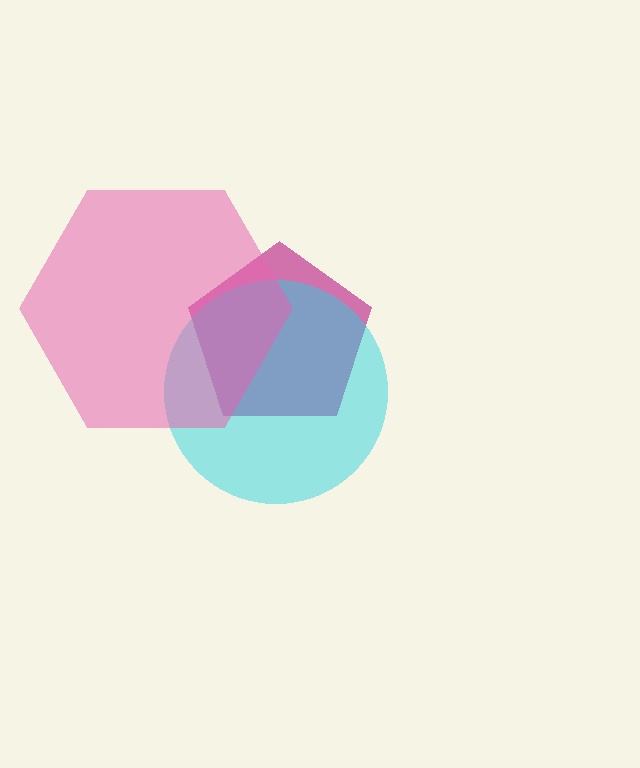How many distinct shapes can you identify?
There are 3 distinct shapes: a magenta pentagon, a cyan circle, a pink hexagon.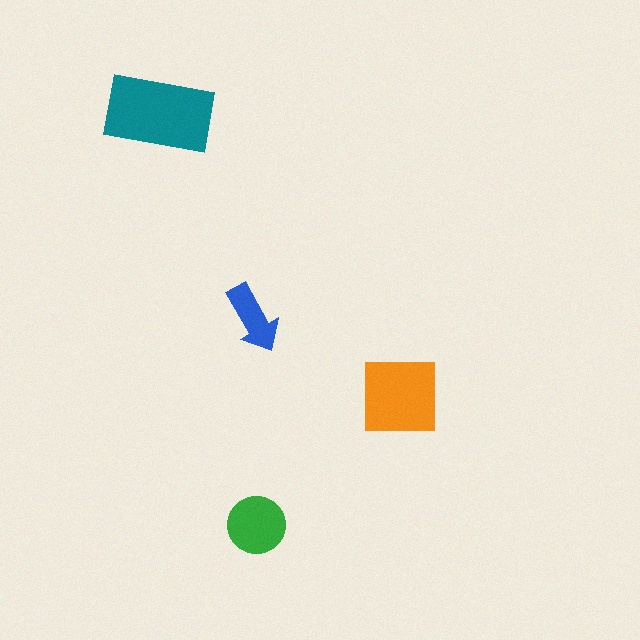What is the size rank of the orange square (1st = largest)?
2nd.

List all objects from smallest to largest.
The blue arrow, the green circle, the orange square, the teal rectangle.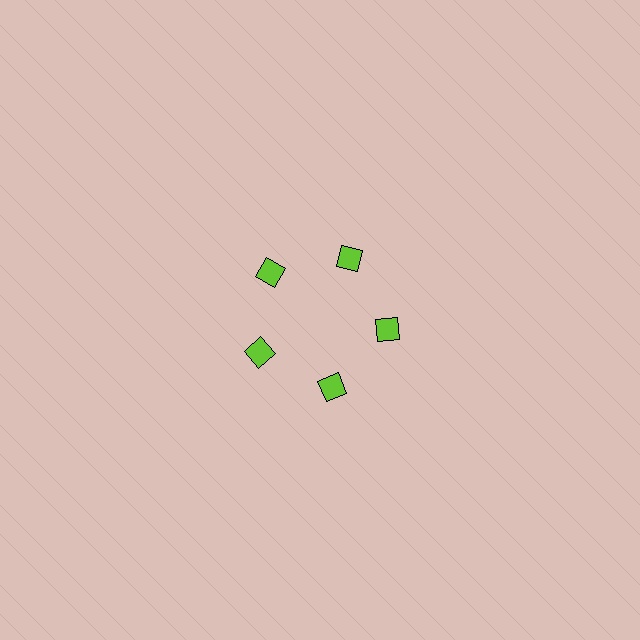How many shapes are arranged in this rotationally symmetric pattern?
There are 5 shapes, arranged in 5 groups of 1.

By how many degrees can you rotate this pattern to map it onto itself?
The pattern maps onto itself every 72 degrees of rotation.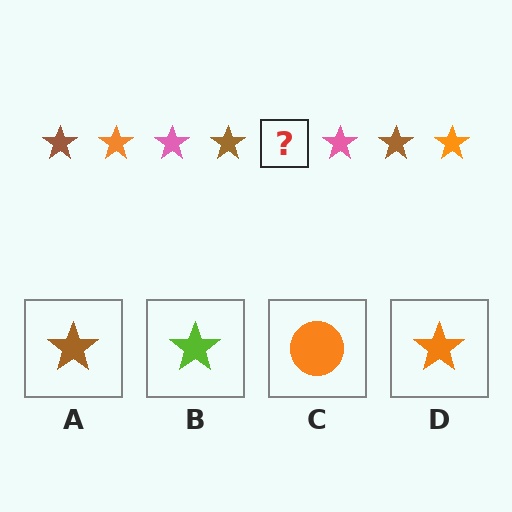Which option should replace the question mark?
Option D.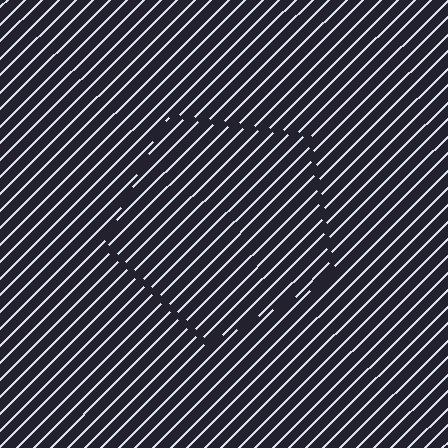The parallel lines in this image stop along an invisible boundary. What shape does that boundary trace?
An illusory pentagon. The interior of the shape contains the same grating, shifted by half a period — the contour is defined by the phase discontinuity where line-ends from the inner and outer gratings abut.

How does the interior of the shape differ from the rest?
The interior of the shape contains the same grating, shifted by half a period — the contour is defined by the phase discontinuity where line-ends from the inner and outer gratings abut.